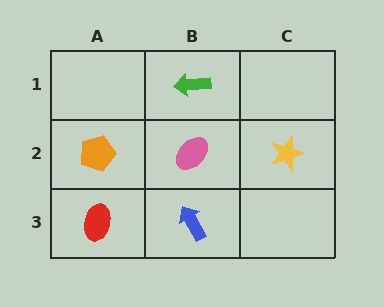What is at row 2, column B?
A pink ellipse.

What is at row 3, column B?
A blue arrow.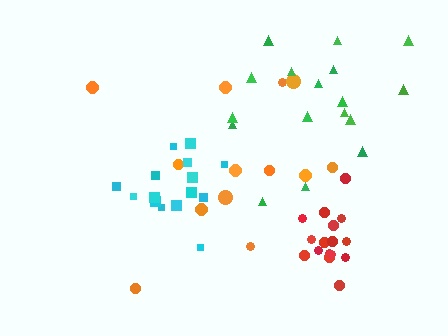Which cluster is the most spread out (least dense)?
Orange.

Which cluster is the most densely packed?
Red.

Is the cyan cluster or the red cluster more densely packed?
Red.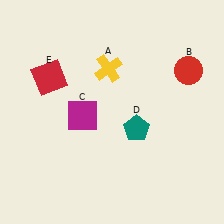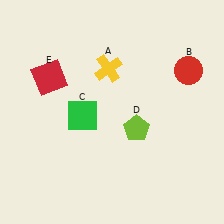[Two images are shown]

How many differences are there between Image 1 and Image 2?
There are 2 differences between the two images.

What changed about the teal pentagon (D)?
In Image 1, D is teal. In Image 2, it changed to lime.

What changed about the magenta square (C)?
In Image 1, C is magenta. In Image 2, it changed to green.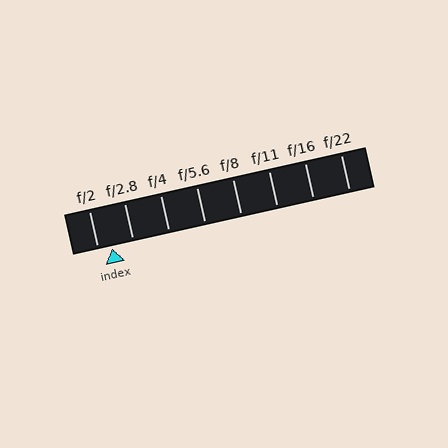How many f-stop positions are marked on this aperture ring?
There are 8 f-stop positions marked.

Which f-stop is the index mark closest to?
The index mark is closest to f/2.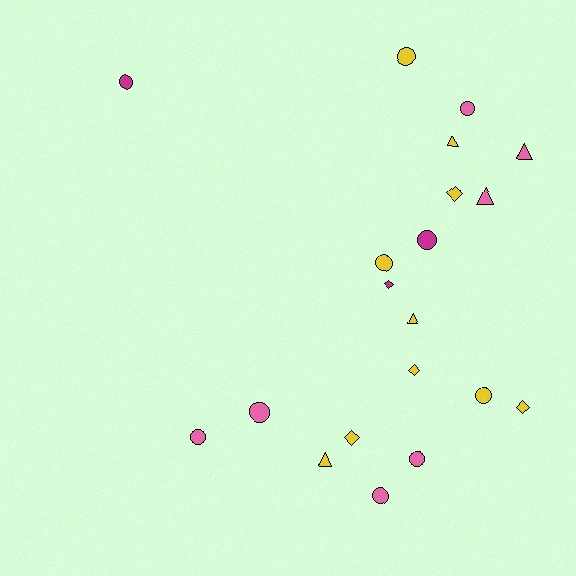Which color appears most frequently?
Yellow, with 10 objects.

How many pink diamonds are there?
There are no pink diamonds.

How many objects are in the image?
There are 20 objects.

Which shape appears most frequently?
Circle, with 10 objects.